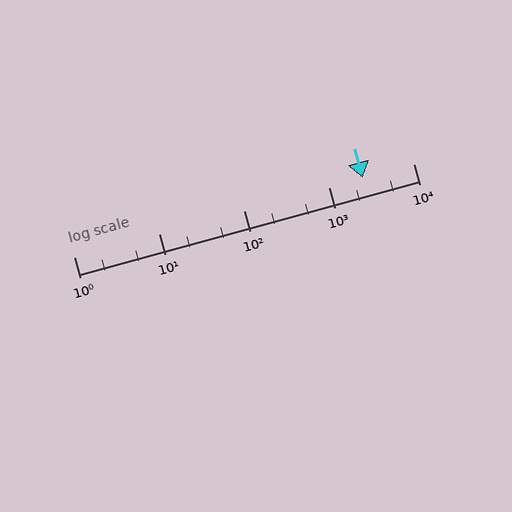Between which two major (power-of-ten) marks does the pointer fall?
The pointer is between 1000 and 10000.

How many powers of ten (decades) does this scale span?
The scale spans 4 decades, from 1 to 10000.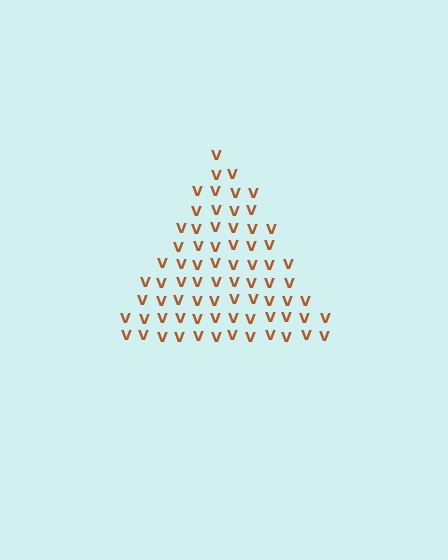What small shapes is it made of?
It is made of small letter V's.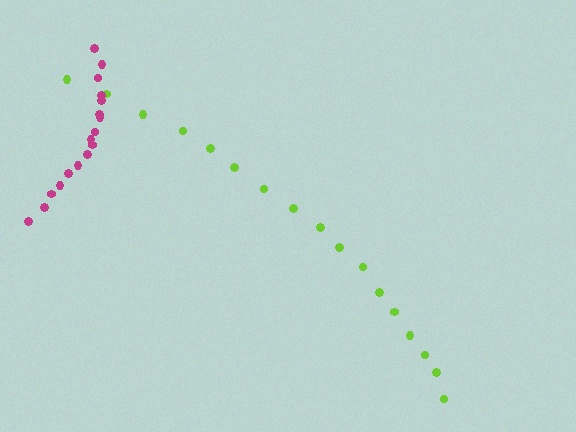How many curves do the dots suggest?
There are 2 distinct paths.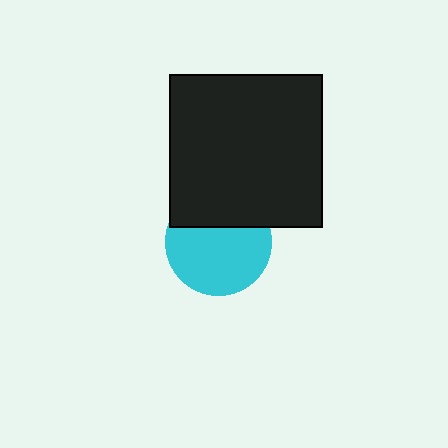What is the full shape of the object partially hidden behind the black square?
The partially hidden object is a cyan circle.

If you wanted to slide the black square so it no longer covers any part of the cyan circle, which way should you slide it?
Slide it up — that is the most direct way to separate the two shapes.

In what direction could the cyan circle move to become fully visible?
The cyan circle could move down. That would shift it out from behind the black square entirely.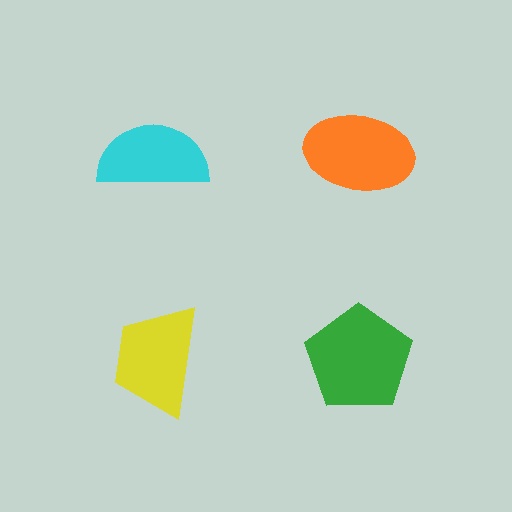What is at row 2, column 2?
A green pentagon.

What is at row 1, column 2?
An orange ellipse.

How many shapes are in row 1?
2 shapes.